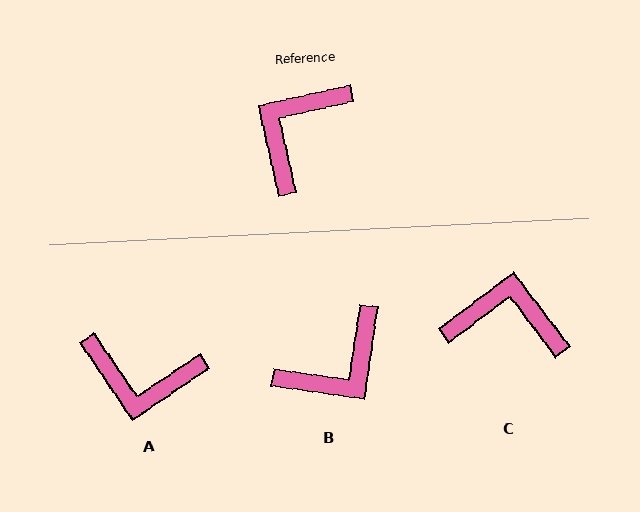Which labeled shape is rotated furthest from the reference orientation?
B, about 159 degrees away.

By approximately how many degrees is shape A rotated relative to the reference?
Approximately 111 degrees counter-clockwise.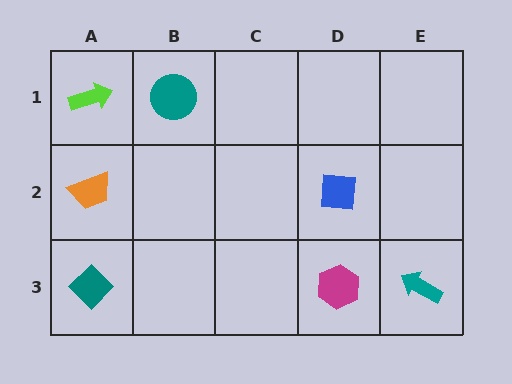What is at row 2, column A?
An orange trapezoid.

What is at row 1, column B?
A teal circle.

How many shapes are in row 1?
2 shapes.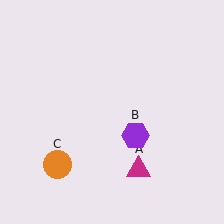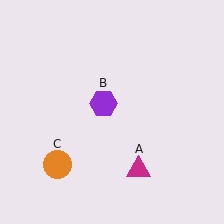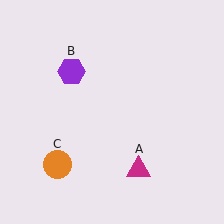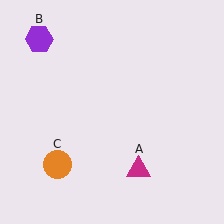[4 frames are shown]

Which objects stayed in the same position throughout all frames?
Magenta triangle (object A) and orange circle (object C) remained stationary.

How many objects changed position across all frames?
1 object changed position: purple hexagon (object B).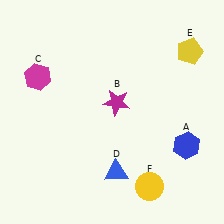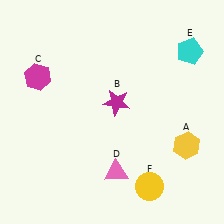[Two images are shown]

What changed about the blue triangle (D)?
In Image 1, D is blue. In Image 2, it changed to pink.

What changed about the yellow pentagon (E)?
In Image 1, E is yellow. In Image 2, it changed to cyan.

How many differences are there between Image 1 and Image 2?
There are 3 differences between the two images.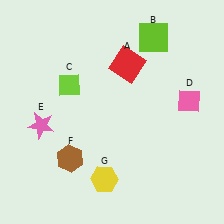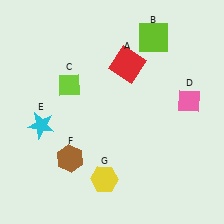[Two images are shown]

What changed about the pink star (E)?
In Image 1, E is pink. In Image 2, it changed to cyan.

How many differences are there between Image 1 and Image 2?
There is 1 difference between the two images.